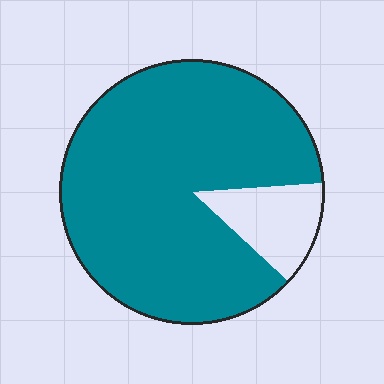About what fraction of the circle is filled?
About seven eighths (7/8).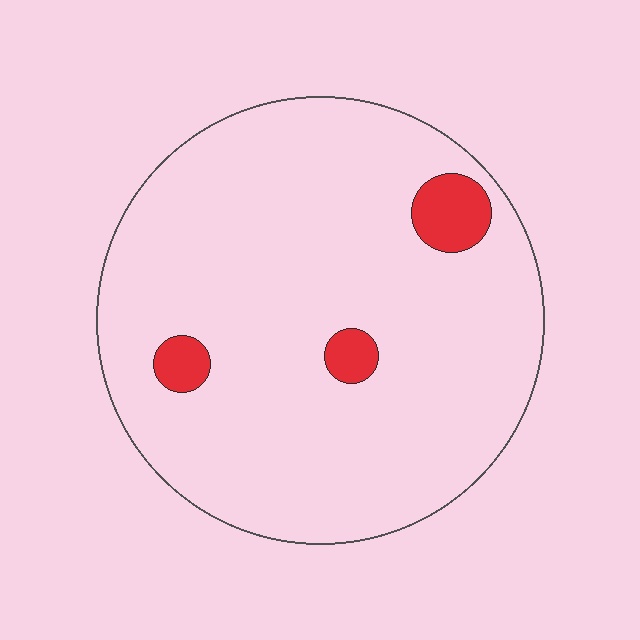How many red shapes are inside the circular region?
3.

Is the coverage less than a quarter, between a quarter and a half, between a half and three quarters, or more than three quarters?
Less than a quarter.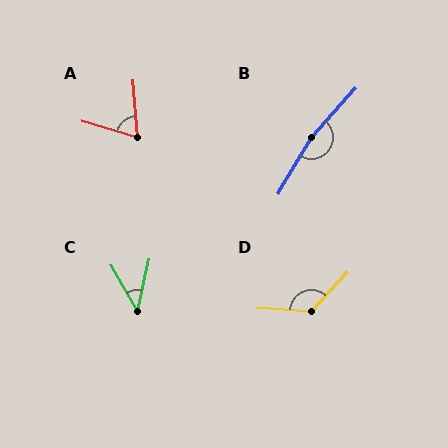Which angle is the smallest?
C, at approximately 43 degrees.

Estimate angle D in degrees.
Approximately 129 degrees.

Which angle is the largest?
B, at approximately 169 degrees.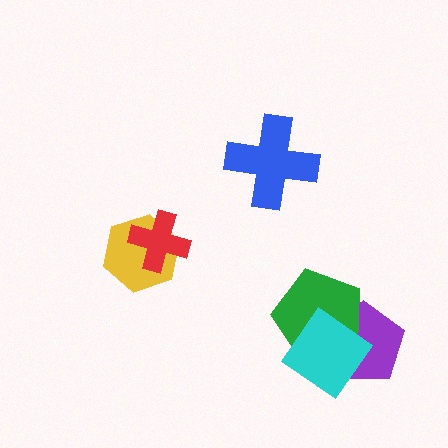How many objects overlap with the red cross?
1 object overlaps with the red cross.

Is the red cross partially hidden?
No, no other shape covers it.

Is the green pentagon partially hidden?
Yes, it is partially covered by another shape.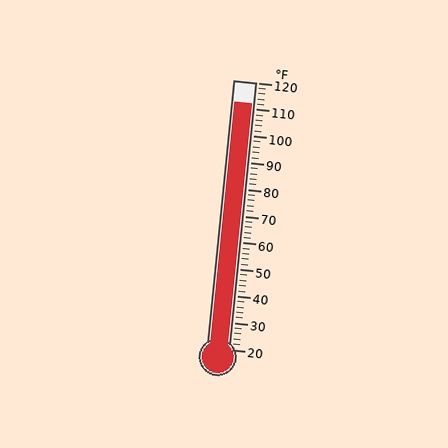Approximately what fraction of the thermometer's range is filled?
The thermometer is filled to approximately 90% of its range.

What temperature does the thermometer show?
The thermometer shows approximately 112°F.